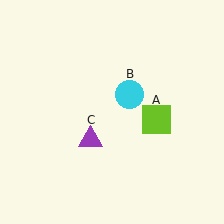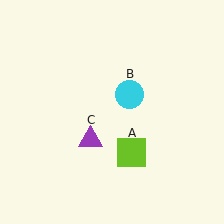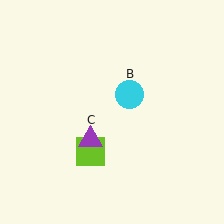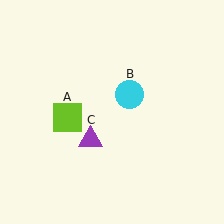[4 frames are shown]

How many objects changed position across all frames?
1 object changed position: lime square (object A).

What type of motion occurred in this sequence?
The lime square (object A) rotated clockwise around the center of the scene.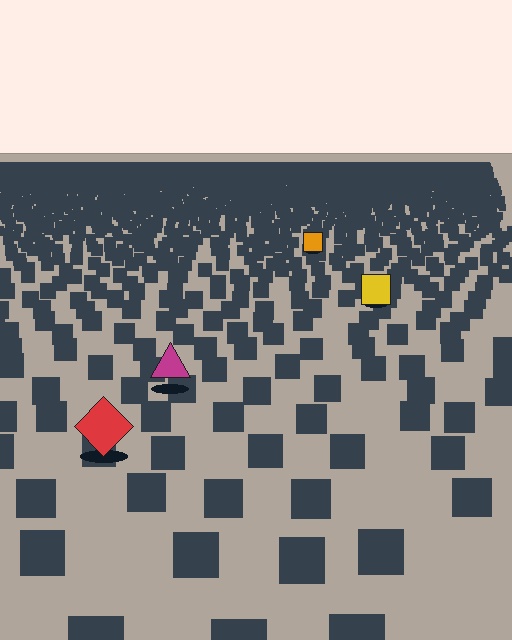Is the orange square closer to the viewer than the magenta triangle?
No. The magenta triangle is closer — you can tell from the texture gradient: the ground texture is coarser near it.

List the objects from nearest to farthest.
From nearest to farthest: the red diamond, the magenta triangle, the yellow square, the orange square.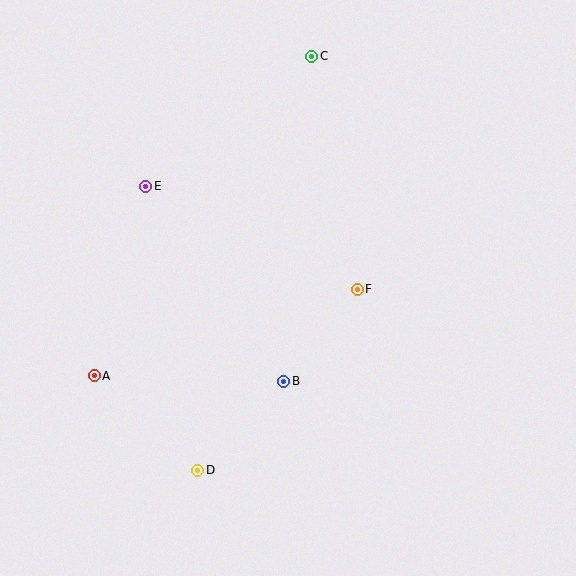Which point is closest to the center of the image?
Point F at (357, 289) is closest to the center.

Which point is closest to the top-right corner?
Point C is closest to the top-right corner.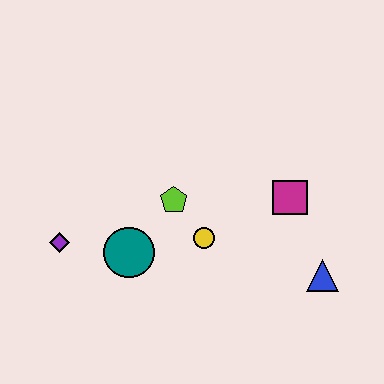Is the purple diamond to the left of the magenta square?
Yes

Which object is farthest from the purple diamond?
The blue triangle is farthest from the purple diamond.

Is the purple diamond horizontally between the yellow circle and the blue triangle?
No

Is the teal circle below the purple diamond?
Yes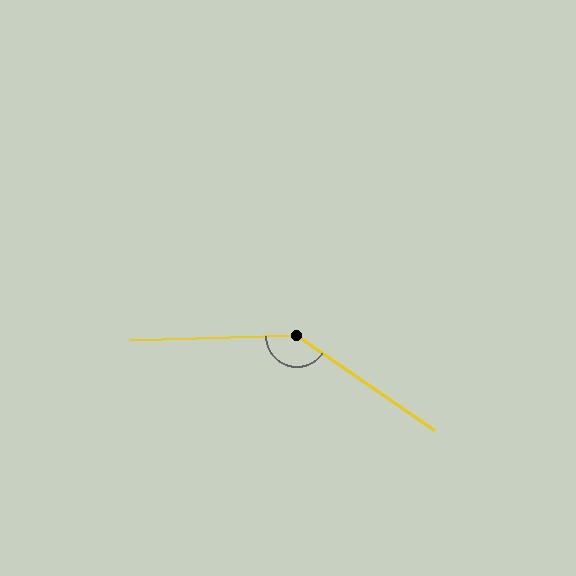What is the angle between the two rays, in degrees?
Approximately 144 degrees.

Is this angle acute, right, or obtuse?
It is obtuse.